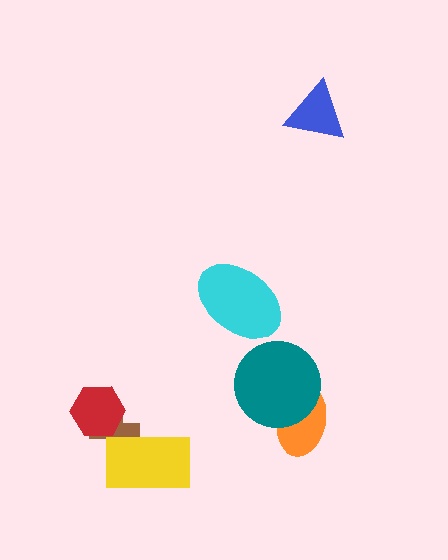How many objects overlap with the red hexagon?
1 object overlaps with the red hexagon.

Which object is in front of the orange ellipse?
The teal circle is in front of the orange ellipse.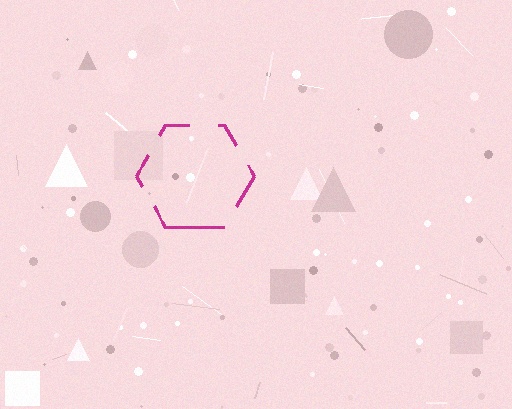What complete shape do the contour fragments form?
The contour fragments form a hexagon.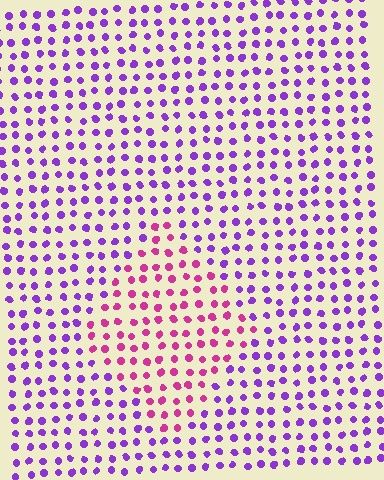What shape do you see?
I see a diamond.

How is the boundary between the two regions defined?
The boundary is defined purely by a slight shift in hue (about 46 degrees). Spacing, size, and orientation are identical on both sides.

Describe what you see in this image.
The image is filled with small purple elements in a uniform arrangement. A diamond-shaped region is visible where the elements are tinted to a slightly different hue, forming a subtle color boundary.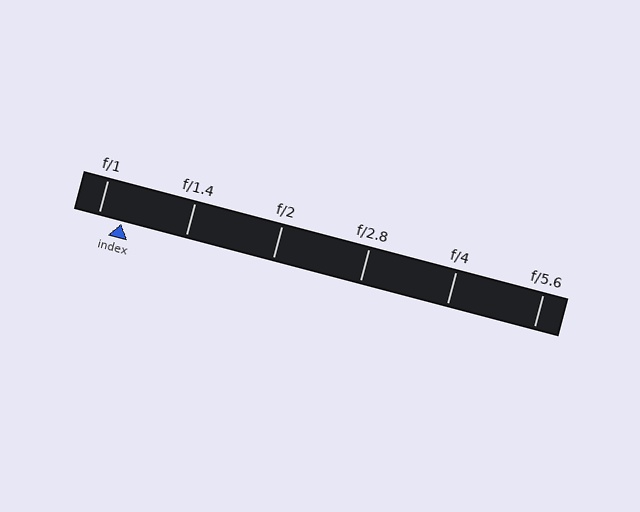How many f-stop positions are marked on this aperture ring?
There are 6 f-stop positions marked.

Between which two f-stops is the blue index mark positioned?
The index mark is between f/1 and f/1.4.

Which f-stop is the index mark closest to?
The index mark is closest to f/1.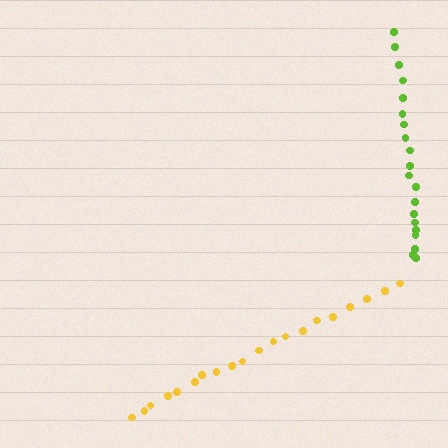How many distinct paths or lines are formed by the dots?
There are 2 distinct paths.